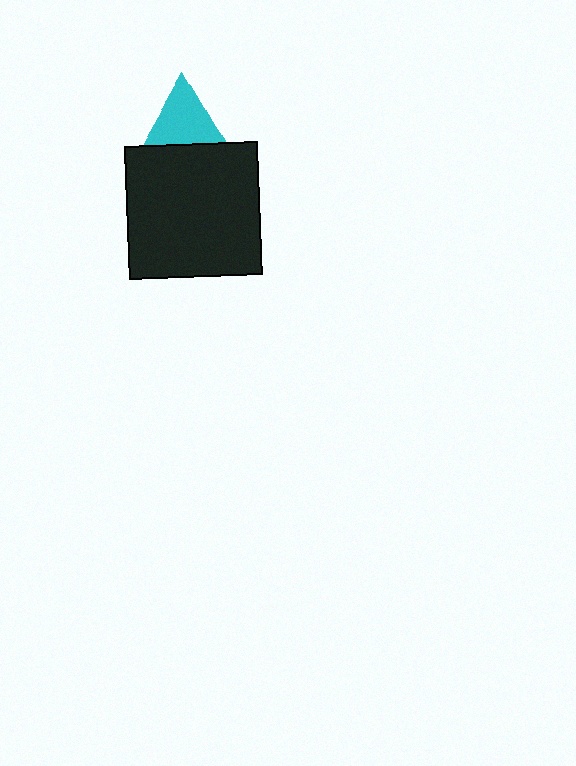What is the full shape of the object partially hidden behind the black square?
The partially hidden object is a cyan triangle.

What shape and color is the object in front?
The object in front is a black square.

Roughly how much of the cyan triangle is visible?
Most of it is visible (roughly 67%).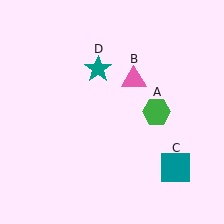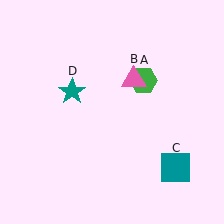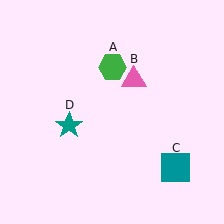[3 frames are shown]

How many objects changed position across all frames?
2 objects changed position: green hexagon (object A), teal star (object D).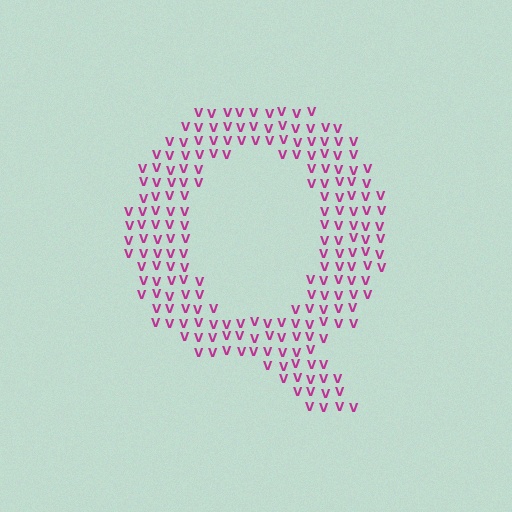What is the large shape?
The large shape is the letter Q.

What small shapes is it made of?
It is made of small letter V's.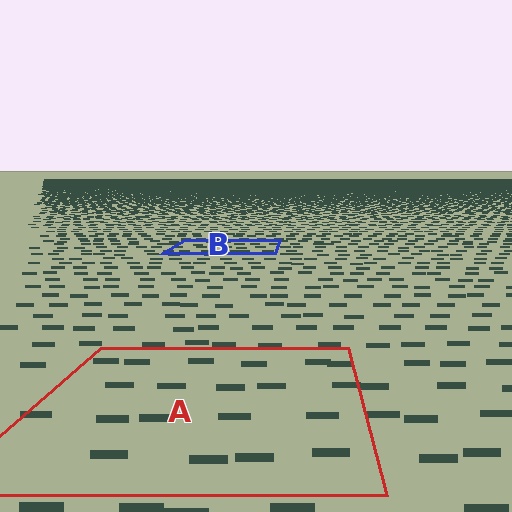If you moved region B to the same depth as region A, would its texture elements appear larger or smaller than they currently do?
They would appear larger. At a closer depth, the same texture elements are projected at a bigger on-screen size.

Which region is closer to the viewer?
Region A is closer. The texture elements there are larger and more spread out.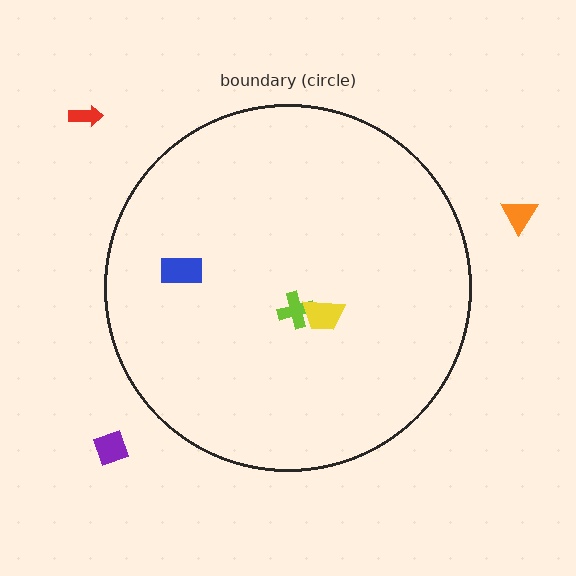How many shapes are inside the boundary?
3 inside, 3 outside.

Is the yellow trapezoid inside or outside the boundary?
Inside.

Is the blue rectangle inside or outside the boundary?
Inside.